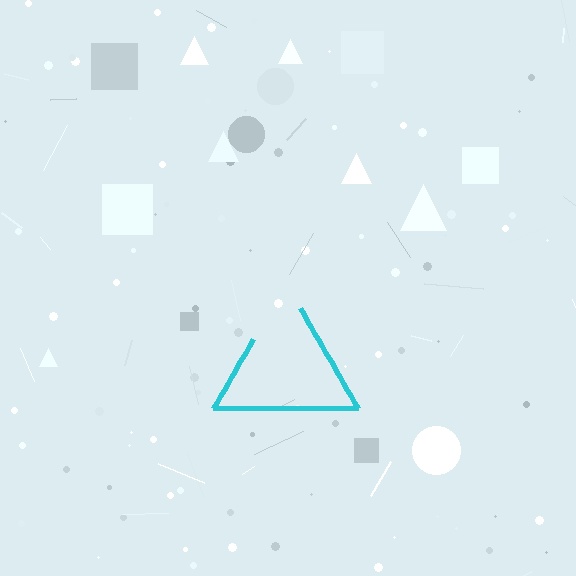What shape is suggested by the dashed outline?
The dashed outline suggests a triangle.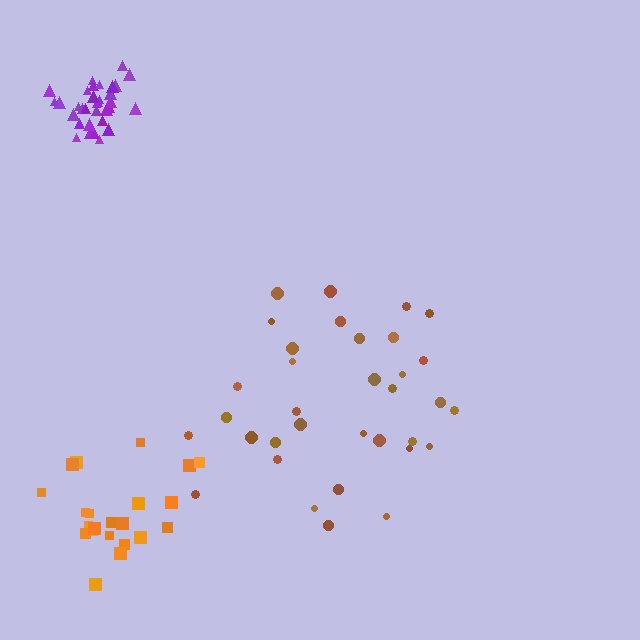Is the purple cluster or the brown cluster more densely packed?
Purple.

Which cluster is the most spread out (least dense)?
Brown.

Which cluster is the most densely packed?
Purple.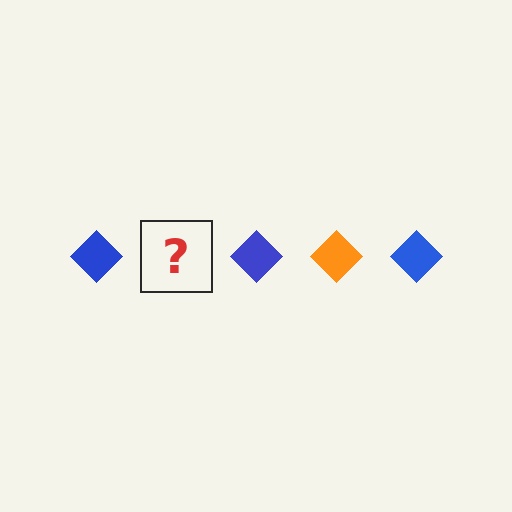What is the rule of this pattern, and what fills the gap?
The rule is that the pattern cycles through blue, orange diamonds. The gap should be filled with an orange diamond.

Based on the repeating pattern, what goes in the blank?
The blank should be an orange diamond.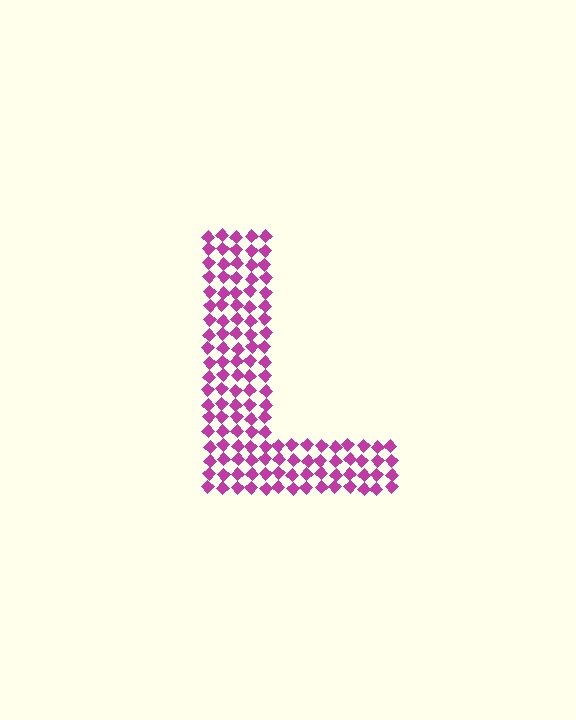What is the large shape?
The large shape is the letter L.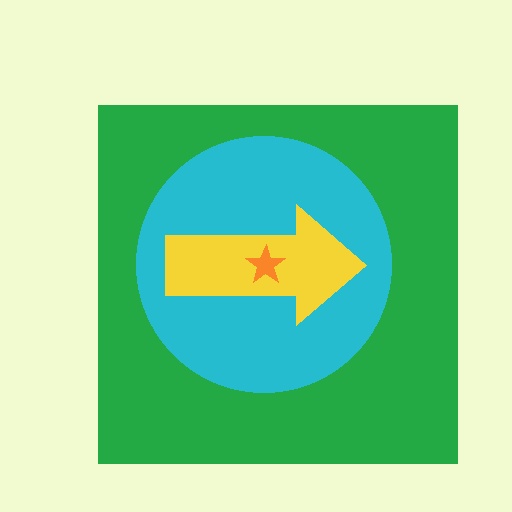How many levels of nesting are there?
4.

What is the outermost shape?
The green square.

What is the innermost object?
The orange star.